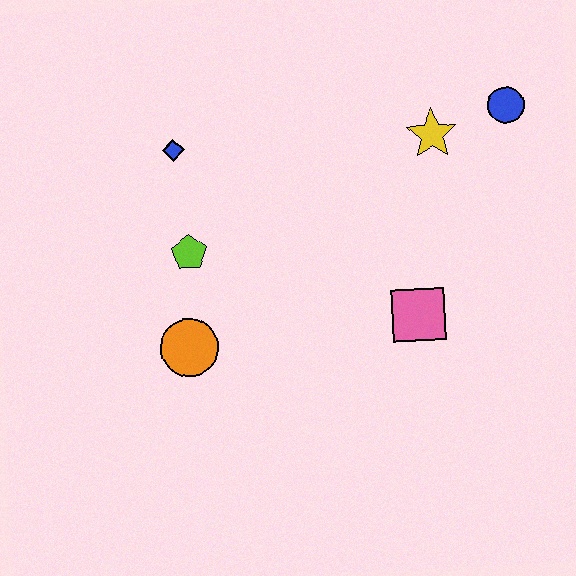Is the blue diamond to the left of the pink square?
Yes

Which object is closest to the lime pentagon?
The orange circle is closest to the lime pentagon.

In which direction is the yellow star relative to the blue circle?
The yellow star is to the left of the blue circle.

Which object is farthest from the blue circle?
The orange circle is farthest from the blue circle.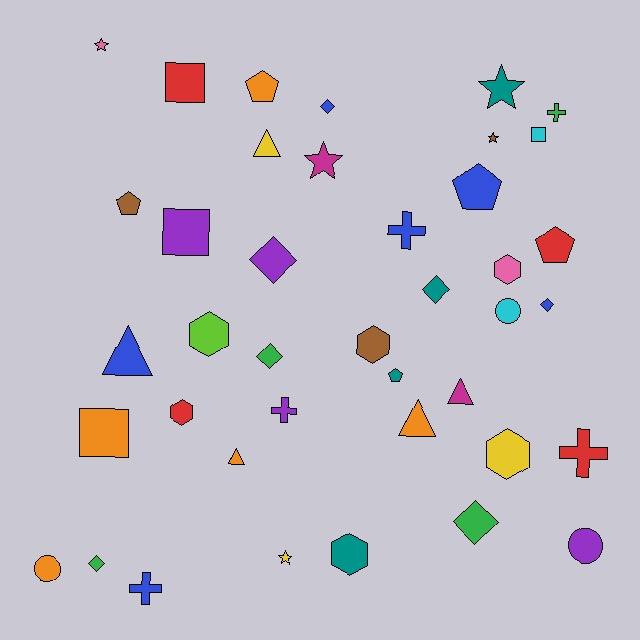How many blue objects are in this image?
There are 6 blue objects.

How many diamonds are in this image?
There are 7 diamonds.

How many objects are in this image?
There are 40 objects.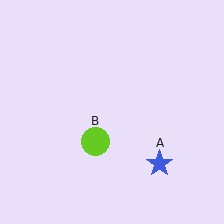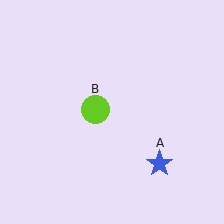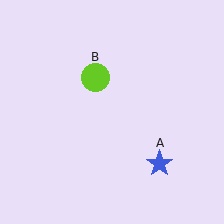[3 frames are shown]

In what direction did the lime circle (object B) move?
The lime circle (object B) moved up.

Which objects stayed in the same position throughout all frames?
Blue star (object A) remained stationary.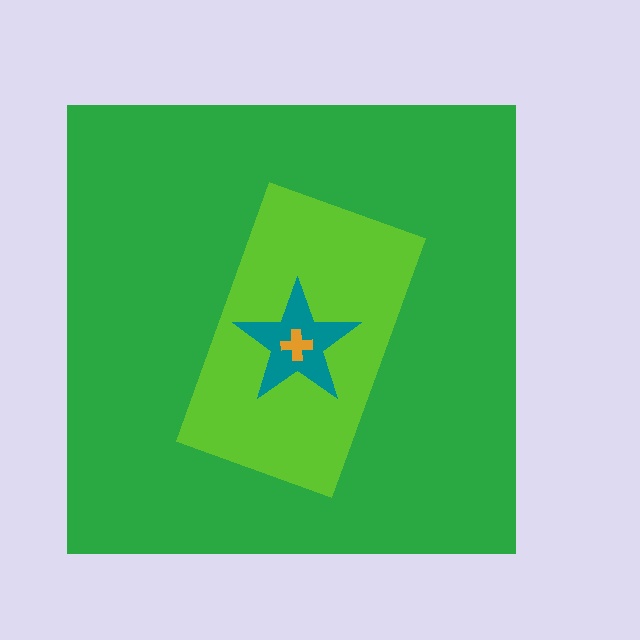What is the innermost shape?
The orange cross.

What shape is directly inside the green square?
The lime rectangle.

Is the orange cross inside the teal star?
Yes.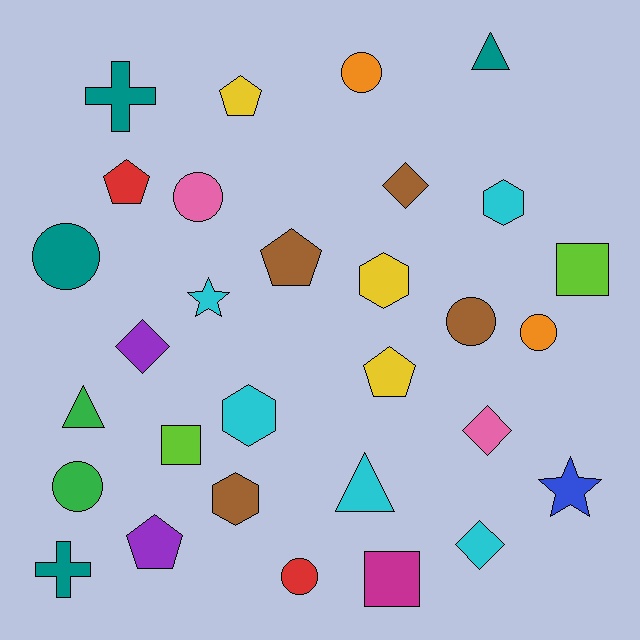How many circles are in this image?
There are 7 circles.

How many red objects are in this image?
There are 2 red objects.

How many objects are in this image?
There are 30 objects.